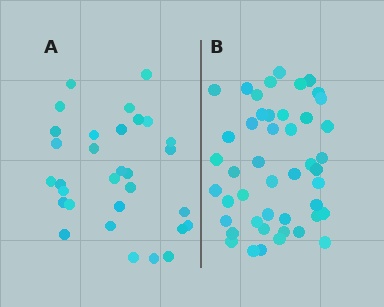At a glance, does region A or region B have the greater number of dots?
Region B (the right region) has more dots.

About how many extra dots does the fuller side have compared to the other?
Region B has approximately 15 more dots than region A.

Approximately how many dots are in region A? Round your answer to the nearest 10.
About 30 dots. (The exact count is 31, which rounds to 30.)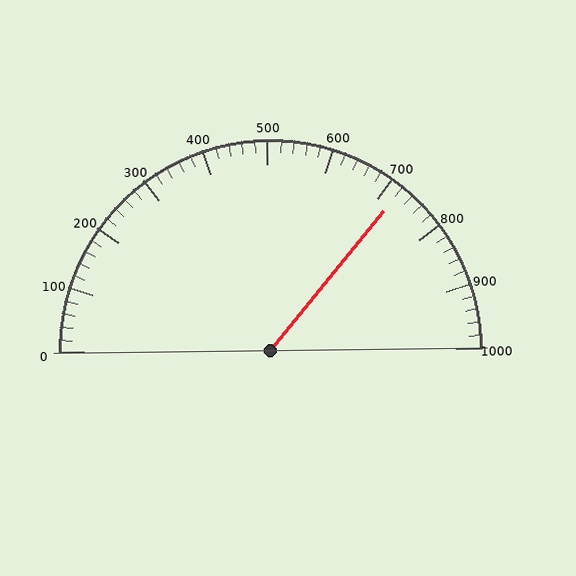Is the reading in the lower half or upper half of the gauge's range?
The reading is in the upper half of the range (0 to 1000).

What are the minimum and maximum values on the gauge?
The gauge ranges from 0 to 1000.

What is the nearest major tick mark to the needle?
The nearest major tick mark is 700.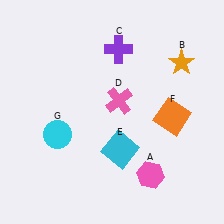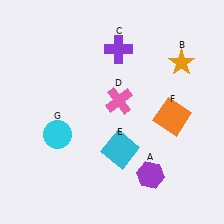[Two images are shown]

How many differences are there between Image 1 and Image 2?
There is 1 difference between the two images.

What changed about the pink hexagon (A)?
In Image 1, A is pink. In Image 2, it changed to purple.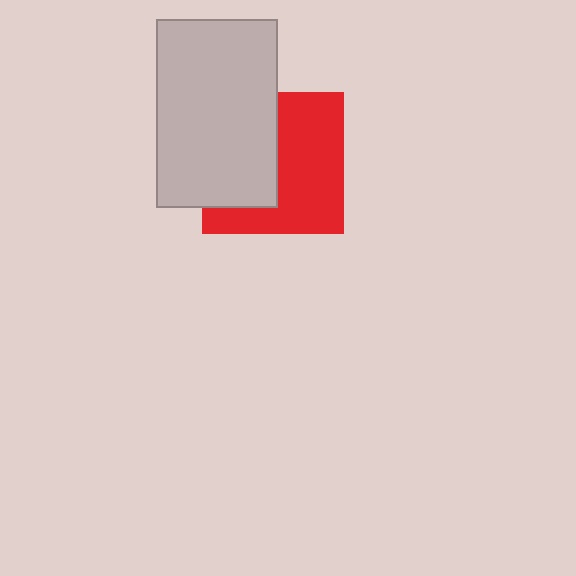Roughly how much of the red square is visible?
About half of it is visible (roughly 56%).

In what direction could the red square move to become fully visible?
The red square could move right. That would shift it out from behind the light gray rectangle entirely.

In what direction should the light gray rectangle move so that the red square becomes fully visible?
The light gray rectangle should move left. That is the shortest direction to clear the overlap and leave the red square fully visible.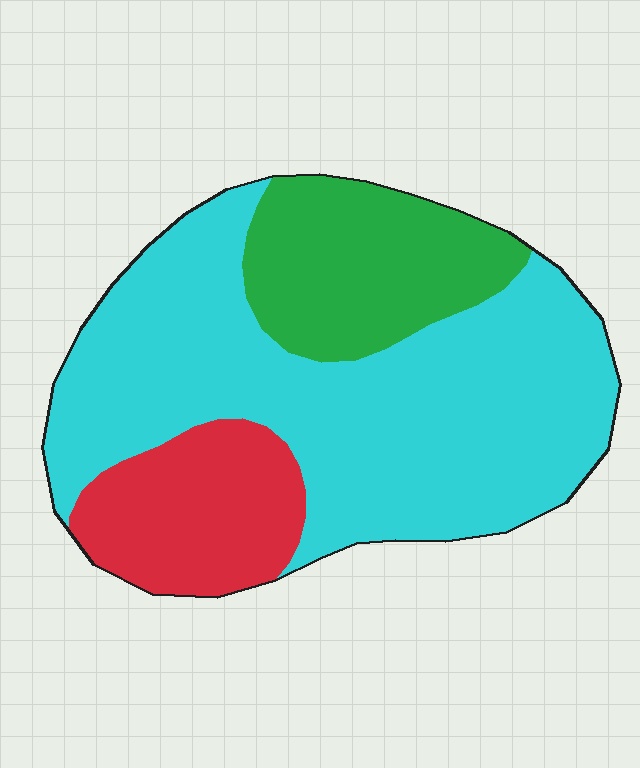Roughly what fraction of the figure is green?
Green covers roughly 20% of the figure.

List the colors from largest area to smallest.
From largest to smallest: cyan, green, red.